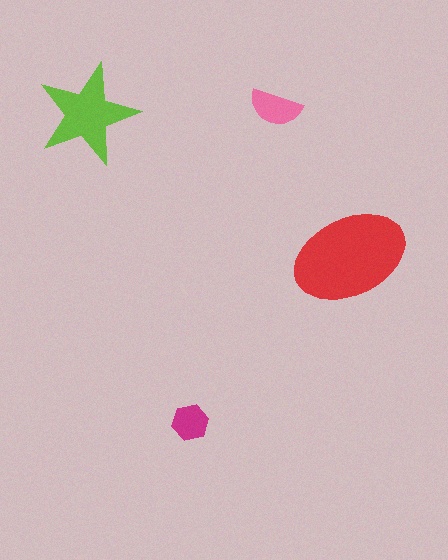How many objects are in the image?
There are 4 objects in the image.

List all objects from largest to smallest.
The red ellipse, the lime star, the pink semicircle, the magenta hexagon.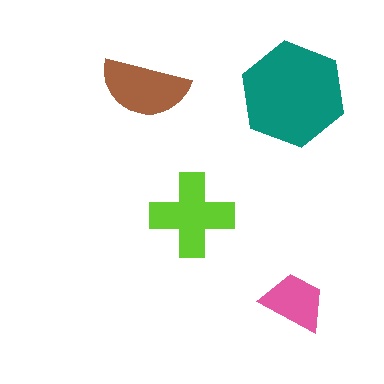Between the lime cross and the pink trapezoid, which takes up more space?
The lime cross.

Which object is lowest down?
The pink trapezoid is bottommost.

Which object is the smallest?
The pink trapezoid.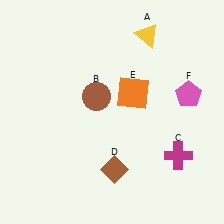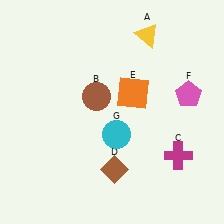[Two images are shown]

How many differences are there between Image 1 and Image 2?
There is 1 difference between the two images.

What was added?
A cyan circle (G) was added in Image 2.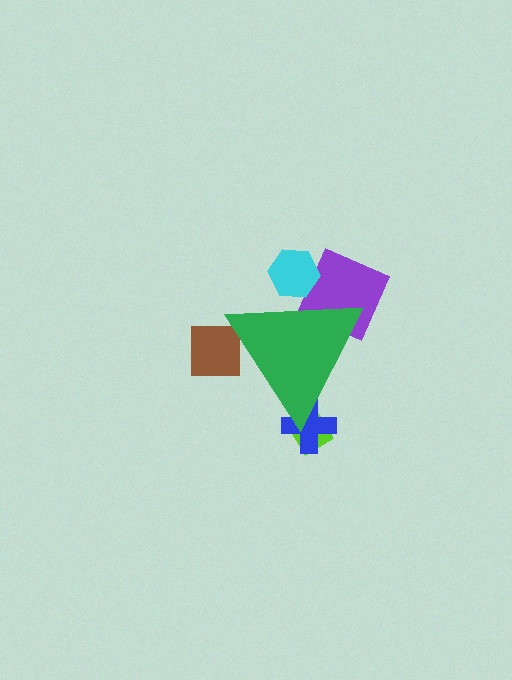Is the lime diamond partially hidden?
Yes, the lime diamond is partially hidden behind the green triangle.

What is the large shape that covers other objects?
A green triangle.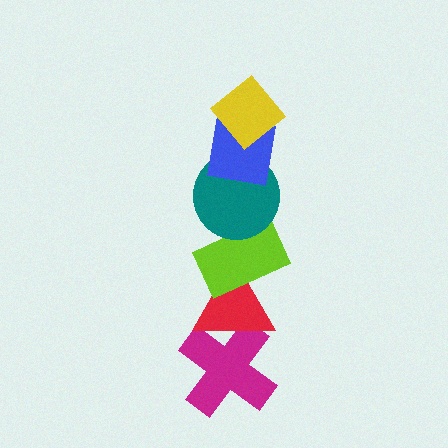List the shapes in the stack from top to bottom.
From top to bottom: the yellow diamond, the blue square, the teal circle, the lime rectangle, the red triangle, the magenta cross.